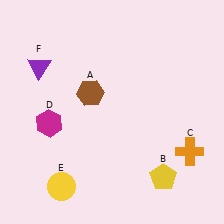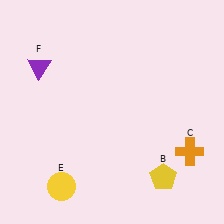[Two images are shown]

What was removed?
The brown hexagon (A), the magenta hexagon (D) were removed in Image 2.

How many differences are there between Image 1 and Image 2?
There are 2 differences between the two images.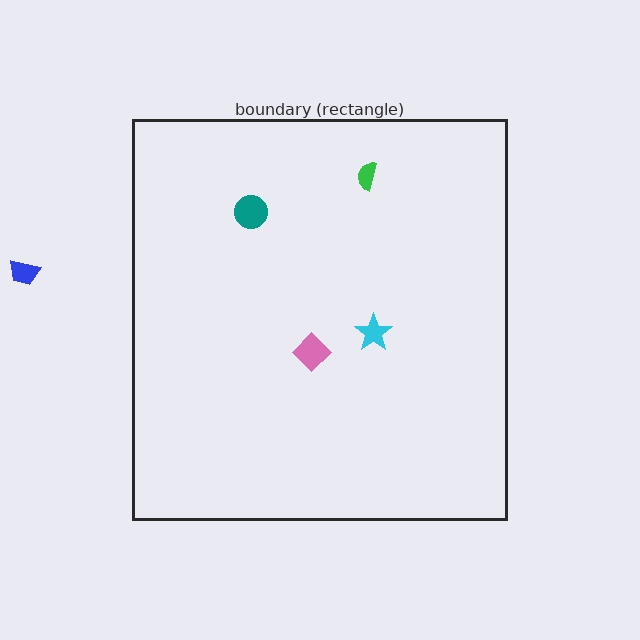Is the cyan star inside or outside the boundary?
Inside.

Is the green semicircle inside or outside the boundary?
Inside.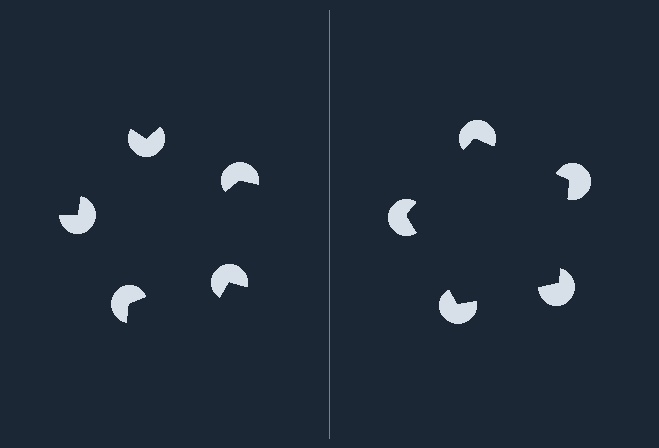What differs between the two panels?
The pac-man discs are positioned identically on both sides; only the wedge orientations differ. On the right they align to a pentagon; on the left they are misaligned.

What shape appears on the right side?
An illusory pentagon.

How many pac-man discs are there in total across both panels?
10 — 5 on each side.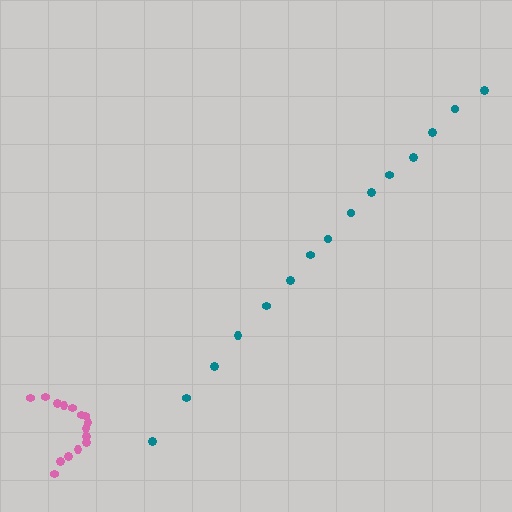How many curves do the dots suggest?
There are 2 distinct paths.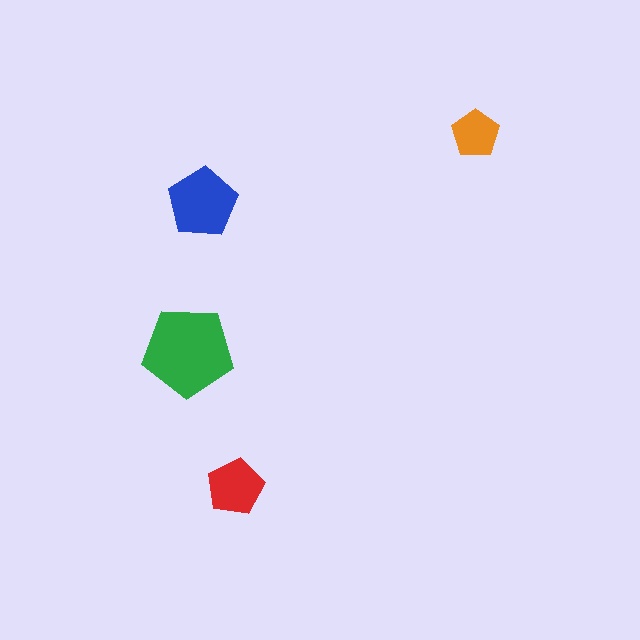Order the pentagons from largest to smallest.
the green one, the blue one, the red one, the orange one.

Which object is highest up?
The orange pentagon is topmost.